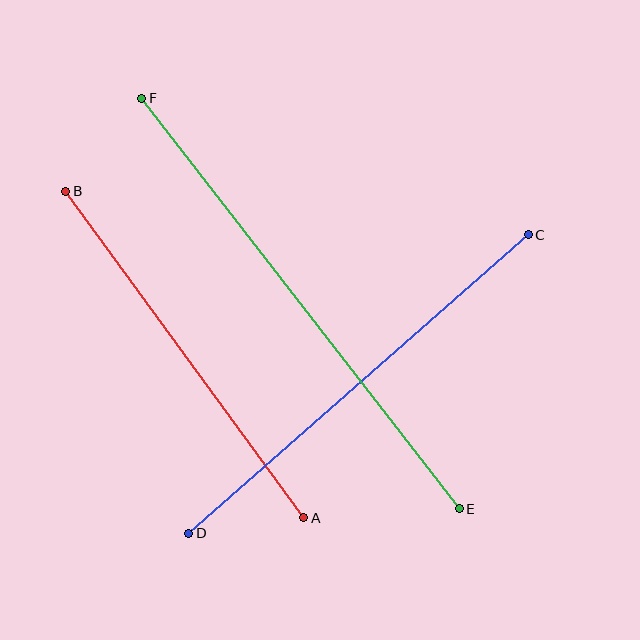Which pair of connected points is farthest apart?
Points E and F are farthest apart.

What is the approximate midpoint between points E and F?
The midpoint is at approximately (300, 304) pixels.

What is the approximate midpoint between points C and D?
The midpoint is at approximately (358, 384) pixels.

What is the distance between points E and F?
The distance is approximately 519 pixels.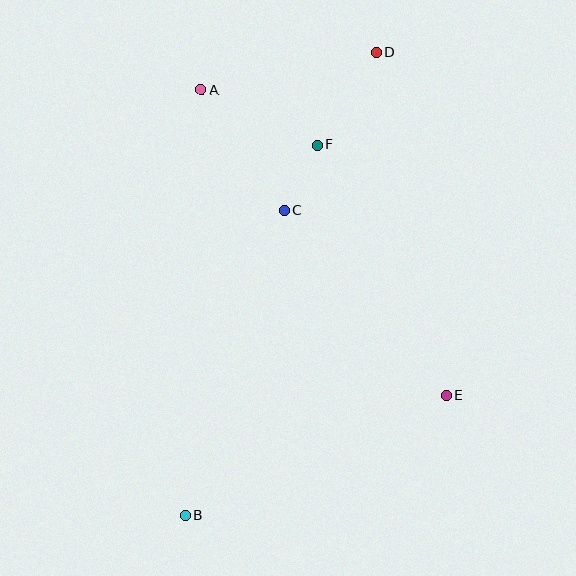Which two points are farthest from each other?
Points B and D are farthest from each other.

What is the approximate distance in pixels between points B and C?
The distance between B and C is approximately 321 pixels.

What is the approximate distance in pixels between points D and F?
The distance between D and F is approximately 110 pixels.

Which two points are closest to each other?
Points C and F are closest to each other.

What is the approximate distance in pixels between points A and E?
The distance between A and E is approximately 392 pixels.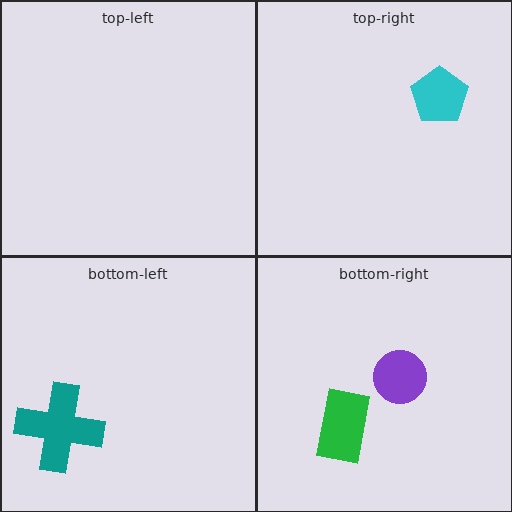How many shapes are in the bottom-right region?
2.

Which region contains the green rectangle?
The bottom-right region.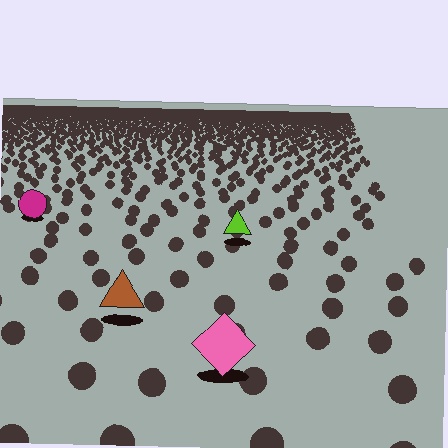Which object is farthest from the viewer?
The magenta circle is farthest from the viewer. It appears smaller and the ground texture around it is denser.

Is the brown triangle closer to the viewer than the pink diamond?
No. The pink diamond is closer — you can tell from the texture gradient: the ground texture is coarser near it.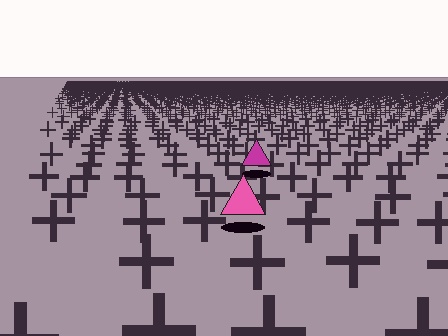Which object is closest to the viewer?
The pink triangle is closest. The texture marks near it are larger and more spread out.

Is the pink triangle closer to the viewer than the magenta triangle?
Yes. The pink triangle is closer — you can tell from the texture gradient: the ground texture is coarser near it.